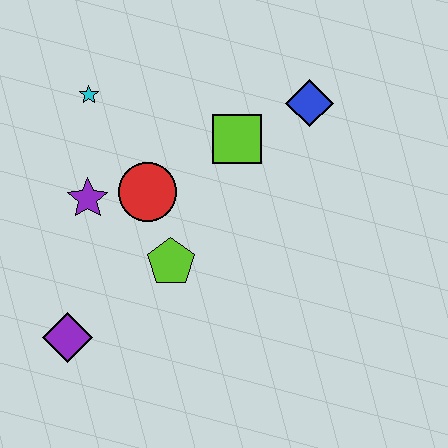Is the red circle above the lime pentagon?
Yes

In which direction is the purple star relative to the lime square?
The purple star is to the left of the lime square.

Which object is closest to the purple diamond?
The lime pentagon is closest to the purple diamond.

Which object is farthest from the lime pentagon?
The blue diamond is farthest from the lime pentagon.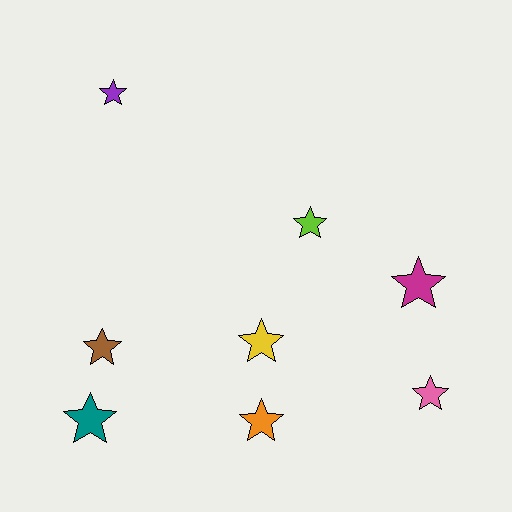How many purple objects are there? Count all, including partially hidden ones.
There is 1 purple object.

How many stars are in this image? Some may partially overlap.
There are 8 stars.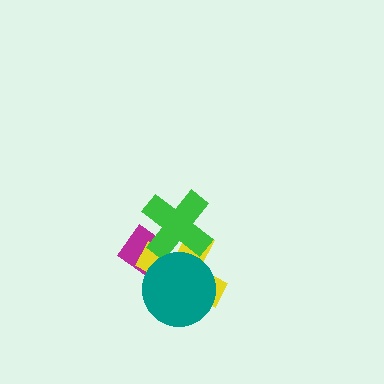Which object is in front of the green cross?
The teal circle is in front of the green cross.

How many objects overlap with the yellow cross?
3 objects overlap with the yellow cross.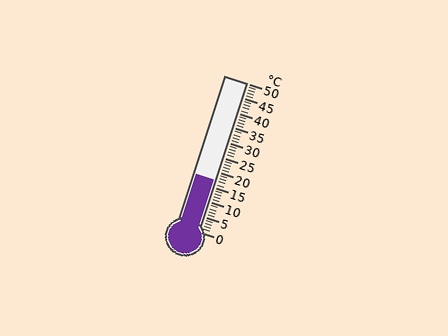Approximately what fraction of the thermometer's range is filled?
The thermometer is filled to approximately 35% of its range.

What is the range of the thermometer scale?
The thermometer scale ranges from 0°C to 50°C.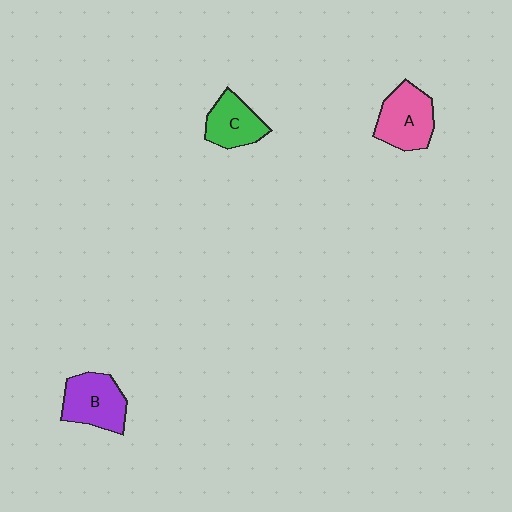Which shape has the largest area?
Shape B (purple).